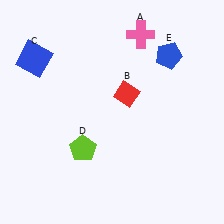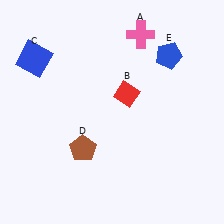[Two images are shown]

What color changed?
The pentagon (D) changed from lime in Image 1 to brown in Image 2.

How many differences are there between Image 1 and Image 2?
There is 1 difference between the two images.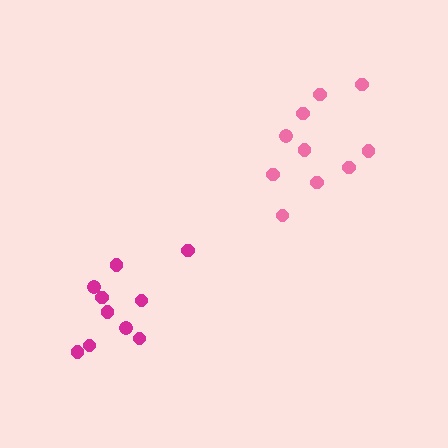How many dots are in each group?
Group 1: 10 dots, Group 2: 10 dots (20 total).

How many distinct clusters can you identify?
There are 2 distinct clusters.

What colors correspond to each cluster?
The clusters are colored: pink, magenta.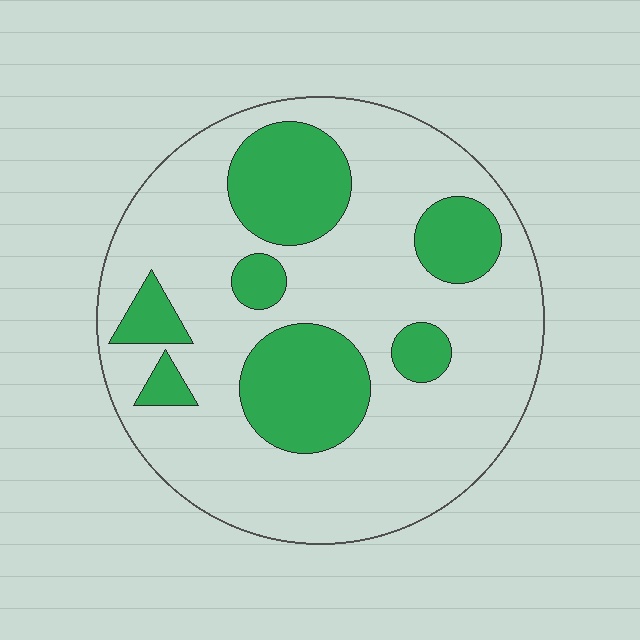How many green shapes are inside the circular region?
7.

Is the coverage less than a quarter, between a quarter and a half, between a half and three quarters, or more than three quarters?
Between a quarter and a half.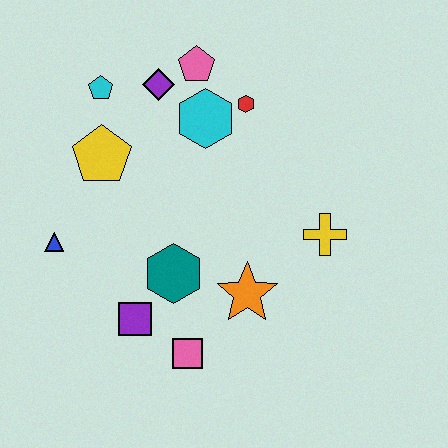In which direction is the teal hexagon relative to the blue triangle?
The teal hexagon is to the right of the blue triangle.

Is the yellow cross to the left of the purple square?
No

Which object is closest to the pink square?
The purple square is closest to the pink square.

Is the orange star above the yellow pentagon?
No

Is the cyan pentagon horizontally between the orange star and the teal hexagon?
No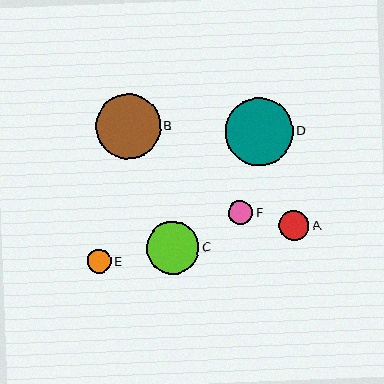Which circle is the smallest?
Circle E is the smallest with a size of approximately 24 pixels.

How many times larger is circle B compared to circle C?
Circle B is approximately 1.2 times the size of circle C.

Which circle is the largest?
Circle D is the largest with a size of approximately 68 pixels.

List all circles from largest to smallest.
From largest to smallest: D, B, C, A, F, E.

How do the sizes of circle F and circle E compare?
Circle F and circle E are approximately the same size.